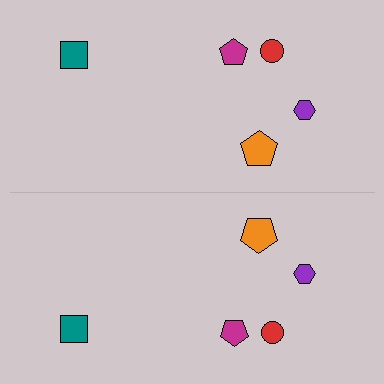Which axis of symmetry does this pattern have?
The pattern has a horizontal axis of symmetry running through the center of the image.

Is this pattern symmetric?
Yes, this pattern has bilateral (reflection) symmetry.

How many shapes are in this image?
There are 10 shapes in this image.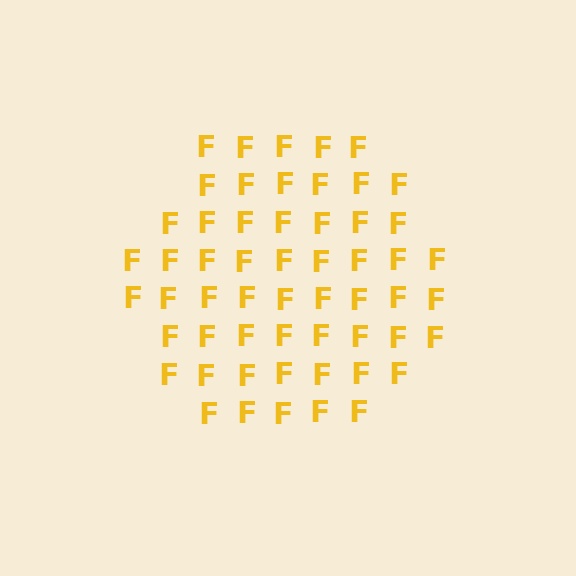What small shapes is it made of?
It is made of small letter F's.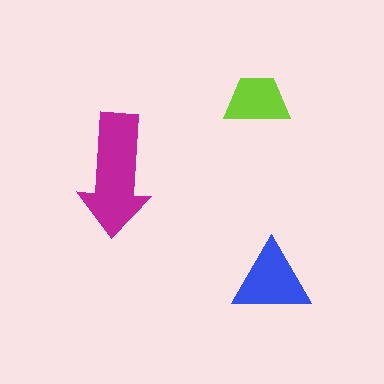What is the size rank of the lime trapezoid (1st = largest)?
3rd.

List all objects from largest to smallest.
The magenta arrow, the blue triangle, the lime trapezoid.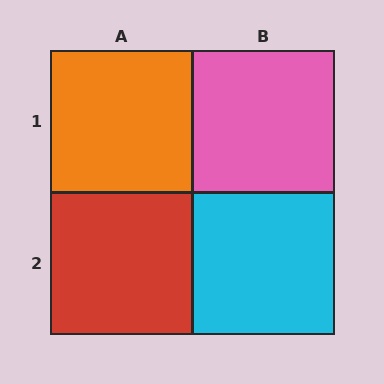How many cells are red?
1 cell is red.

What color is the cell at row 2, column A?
Red.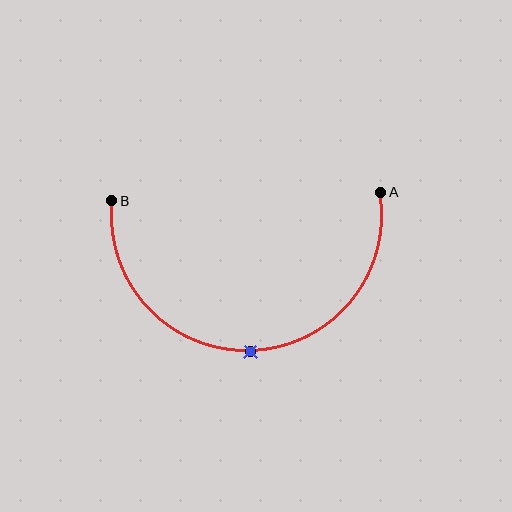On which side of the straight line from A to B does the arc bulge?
The arc bulges below the straight line connecting A and B.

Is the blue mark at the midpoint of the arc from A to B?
Yes. The blue mark lies on the arc at equal arc-length from both A and B — it is the arc midpoint.